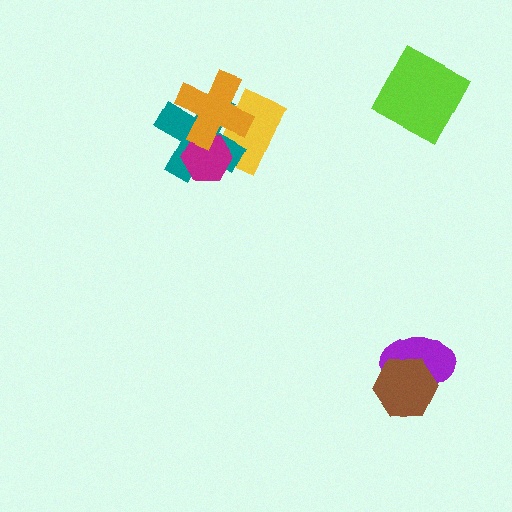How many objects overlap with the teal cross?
3 objects overlap with the teal cross.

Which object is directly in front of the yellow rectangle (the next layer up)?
The teal cross is directly in front of the yellow rectangle.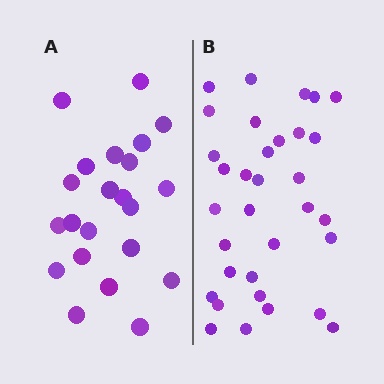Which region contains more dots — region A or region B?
Region B (the right region) has more dots.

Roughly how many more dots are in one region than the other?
Region B has roughly 12 or so more dots than region A.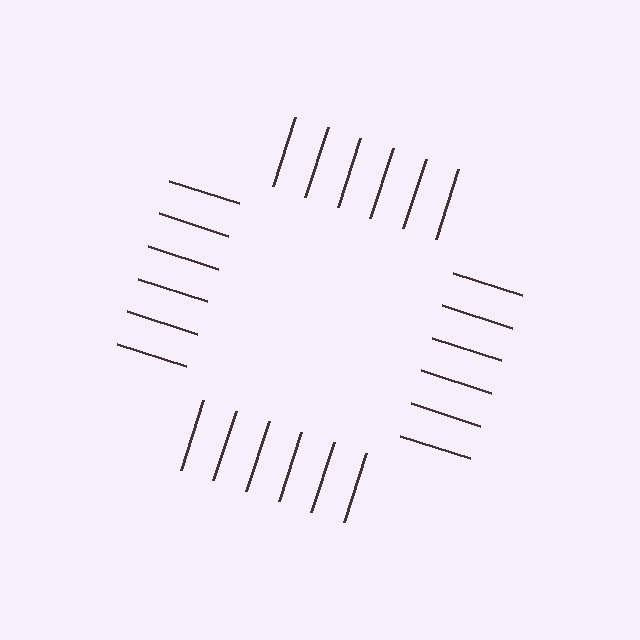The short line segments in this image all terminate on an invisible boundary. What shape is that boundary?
An illusory square — the line segments terminate on its edges but no continuous stroke is drawn.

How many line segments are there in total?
24 — 6 along each of the 4 edges.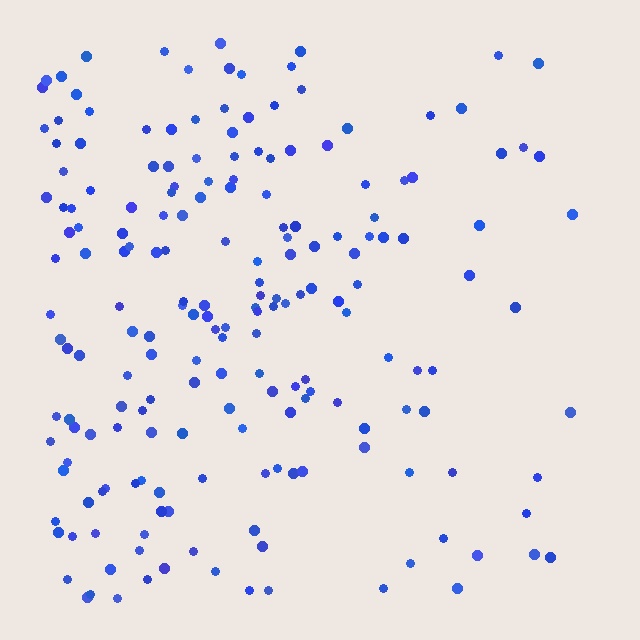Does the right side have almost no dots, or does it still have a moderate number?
Still a moderate number, just noticeably fewer than the left.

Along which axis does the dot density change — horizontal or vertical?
Horizontal.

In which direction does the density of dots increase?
From right to left, with the left side densest.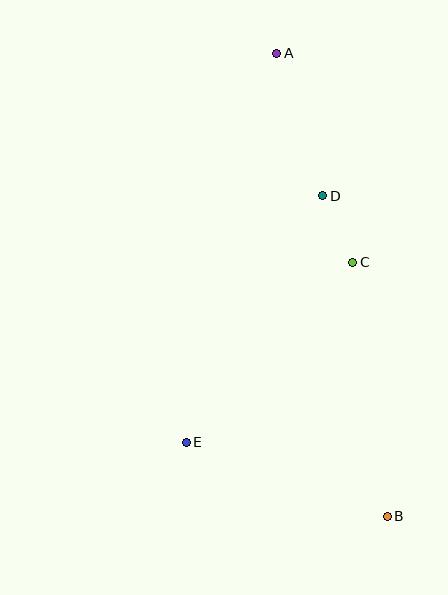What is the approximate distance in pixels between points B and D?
The distance between B and D is approximately 327 pixels.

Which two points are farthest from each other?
Points A and B are farthest from each other.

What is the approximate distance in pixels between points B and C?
The distance between B and C is approximately 257 pixels.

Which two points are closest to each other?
Points C and D are closest to each other.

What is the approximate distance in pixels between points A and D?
The distance between A and D is approximately 150 pixels.